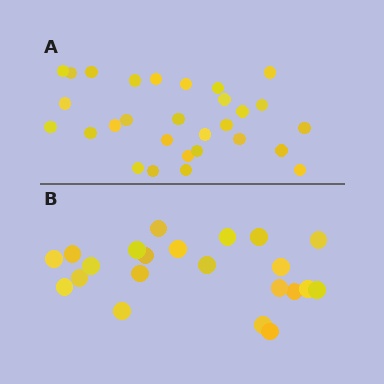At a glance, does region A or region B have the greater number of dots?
Region A (the top region) has more dots.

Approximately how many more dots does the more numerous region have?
Region A has roughly 8 or so more dots than region B.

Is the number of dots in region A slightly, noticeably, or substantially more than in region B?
Region A has noticeably more, but not dramatically so. The ratio is roughly 1.3 to 1.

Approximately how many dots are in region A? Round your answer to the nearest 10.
About 30 dots. (The exact count is 29, which rounds to 30.)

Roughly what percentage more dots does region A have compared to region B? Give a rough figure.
About 30% more.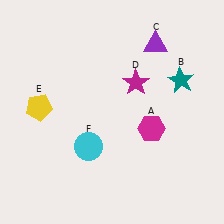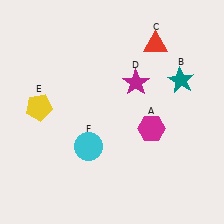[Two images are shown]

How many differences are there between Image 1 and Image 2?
There is 1 difference between the two images.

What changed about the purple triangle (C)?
In Image 1, C is purple. In Image 2, it changed to red.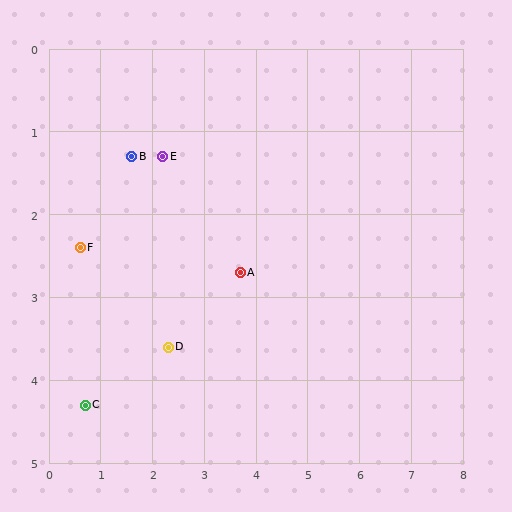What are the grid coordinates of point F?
Point F is at approximately (0.6, 2.4).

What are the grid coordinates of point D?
Point D is at approximately (2.3, 3.6).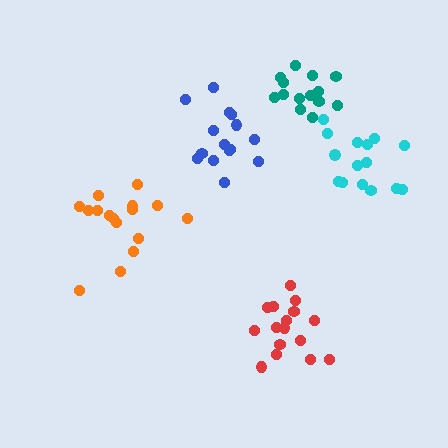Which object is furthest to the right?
The cyan cluster is rightmost.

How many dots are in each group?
Group 1: 16 dots, Group 2: 15 dots, Group 3: 15 dots, Group 4: 16 dots, Group 5: 15 dots (77 total).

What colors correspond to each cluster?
The clusters are colored: red, blue, cyan, orange, teal.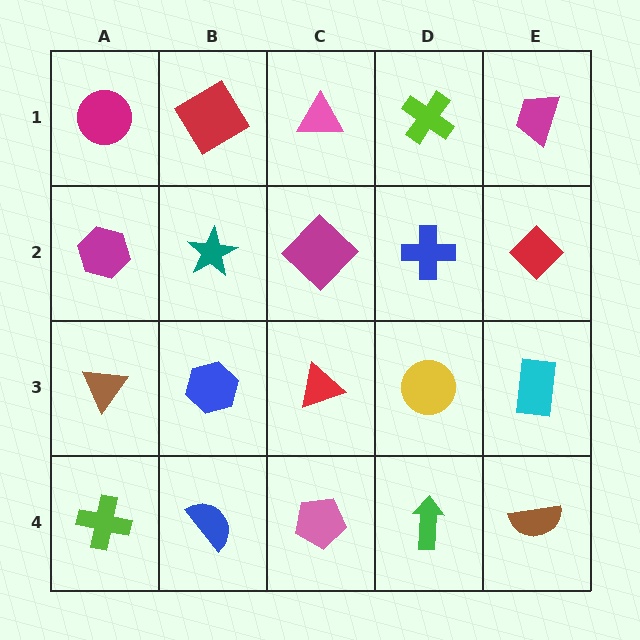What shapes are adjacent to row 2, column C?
A pink triangle (row 1, column C), a red triangle (row 3, column C), a teal star (row 2, column B), a blue cross (row 2, column D).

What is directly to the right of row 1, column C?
A lime cross.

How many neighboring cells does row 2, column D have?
4.